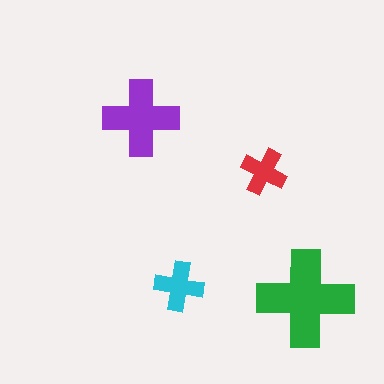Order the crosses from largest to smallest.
the green one, the purple one, the cyan one, the red one.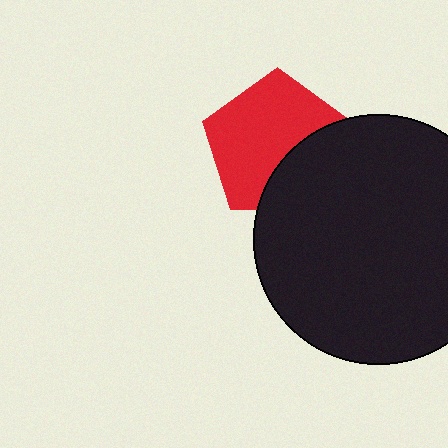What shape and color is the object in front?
The object in front is a black circle.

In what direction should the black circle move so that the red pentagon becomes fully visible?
The black circle should move toward the lower-right. That is the shortest direction to clear the overlap and leave the red pentagon fully visible.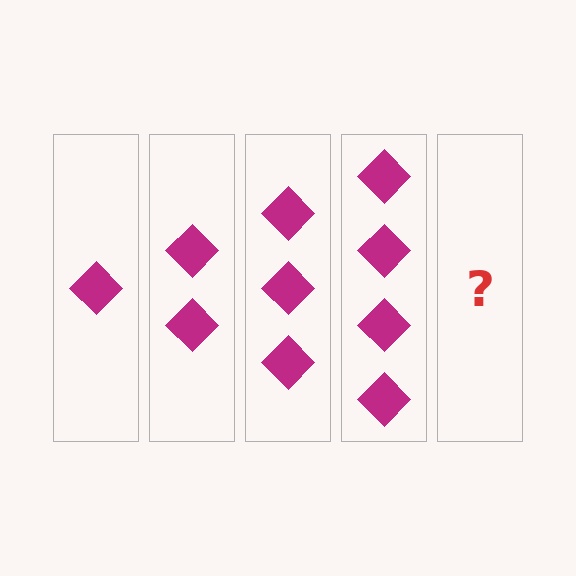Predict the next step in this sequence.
The next step is 5 diamonds.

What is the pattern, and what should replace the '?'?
The pattern is that each step adds one more diamond. The '?' should be 5 diamonds.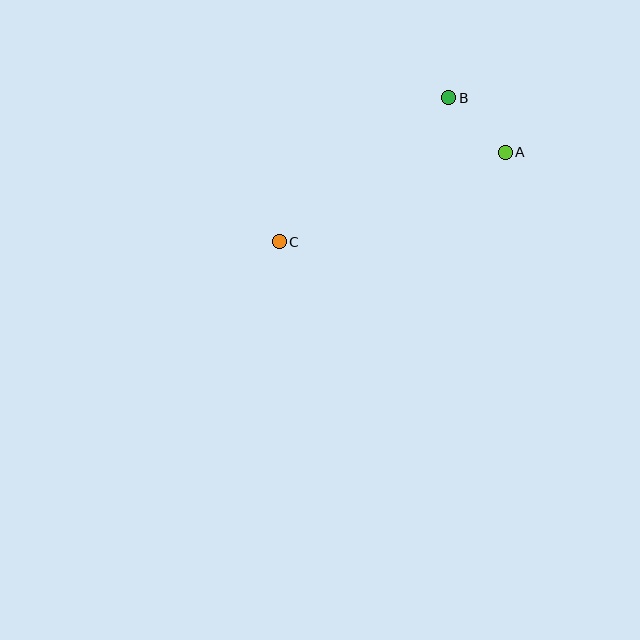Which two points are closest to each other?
Points A and B are closest to each other.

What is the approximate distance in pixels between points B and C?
The distance between B and C is approximately 222 pixels.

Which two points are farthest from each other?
Points A and C are farthest from each other.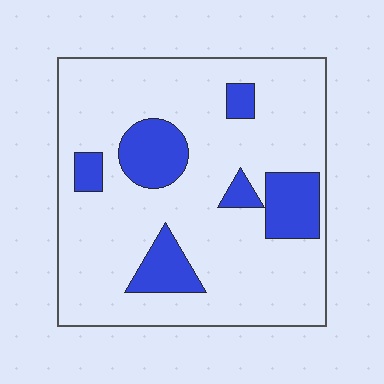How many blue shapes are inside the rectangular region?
6.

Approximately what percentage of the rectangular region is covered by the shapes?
Approximately 20%.